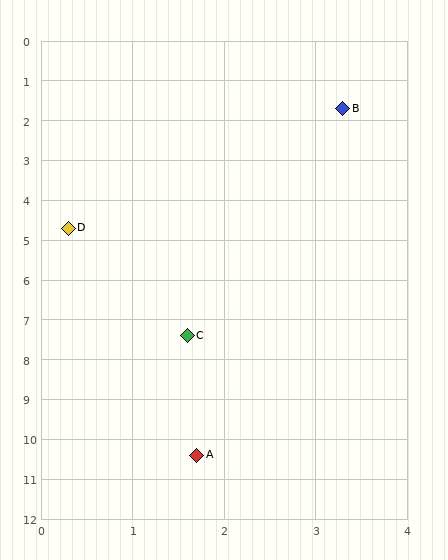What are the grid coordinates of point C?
Point C is at approximately (1.6, 7.4).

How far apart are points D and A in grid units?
Points D and A are about 5.9 grid units apart.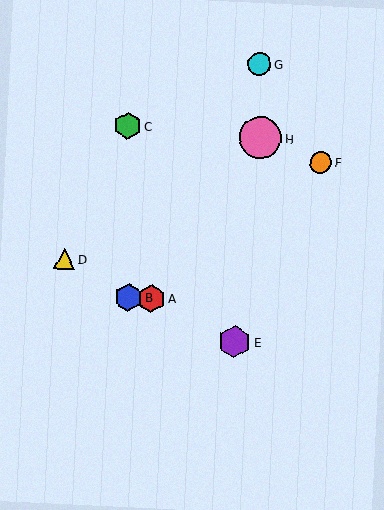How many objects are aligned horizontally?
2 objects (A, B) are aligned horizontally.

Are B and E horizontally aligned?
No, B is at y≈297 and E is at y≈342.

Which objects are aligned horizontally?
Objects A, B are aligned horizontally.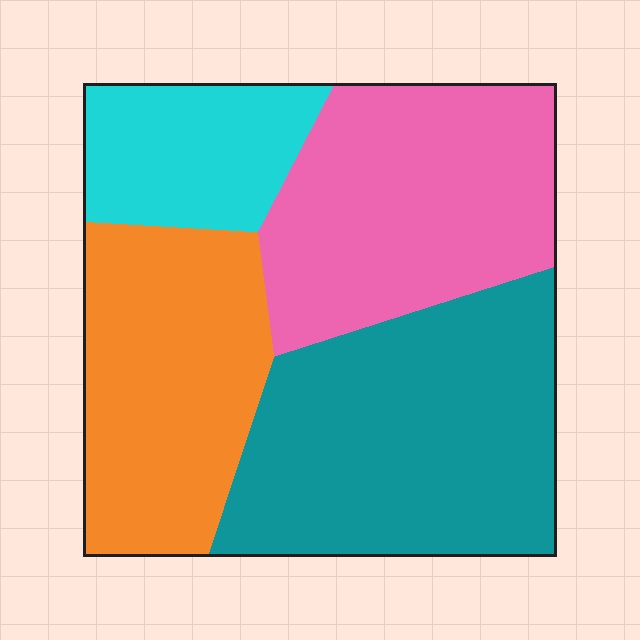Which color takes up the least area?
Cyan, at roughly 15%.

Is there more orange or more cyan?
Orange.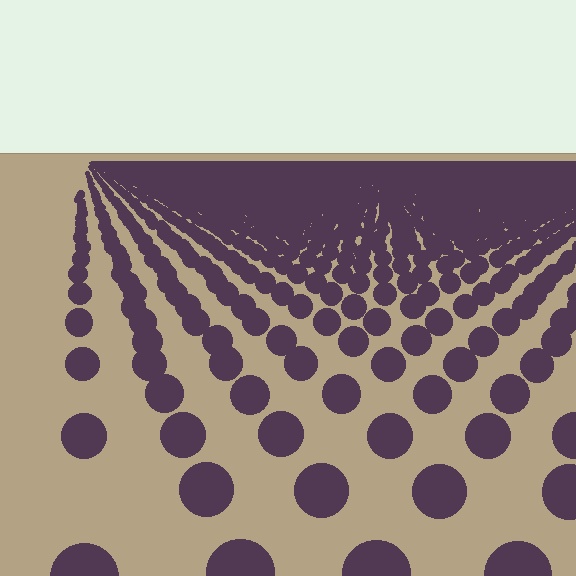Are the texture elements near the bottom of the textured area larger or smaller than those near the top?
Larger. Near the bottom, elements are closer to the viewer and appear at a bigger on-screen size.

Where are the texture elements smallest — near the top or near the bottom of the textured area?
Near the top.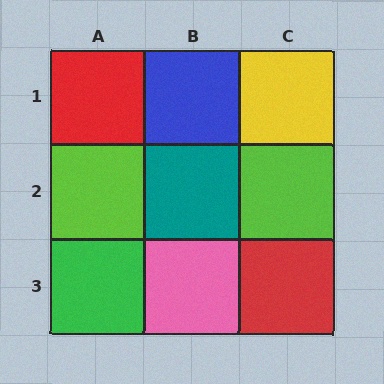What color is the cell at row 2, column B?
Teal.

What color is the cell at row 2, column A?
Lime.